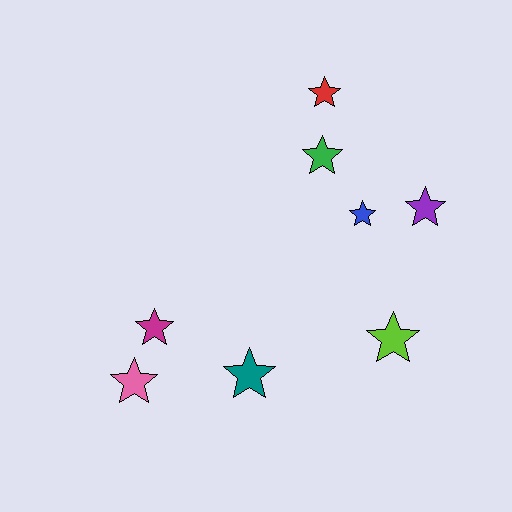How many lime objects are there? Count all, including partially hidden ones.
There is 1 lime object.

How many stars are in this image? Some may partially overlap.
There are 8 stars.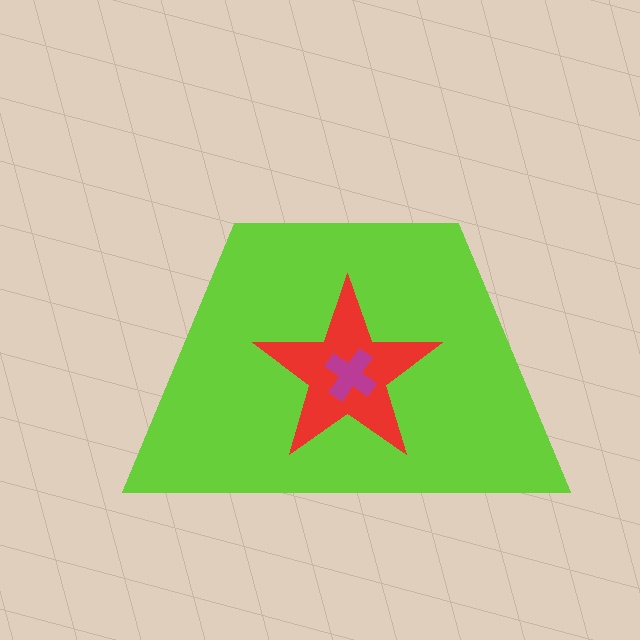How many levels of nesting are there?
3.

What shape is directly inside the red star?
The magenta cross.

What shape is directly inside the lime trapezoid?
The red star.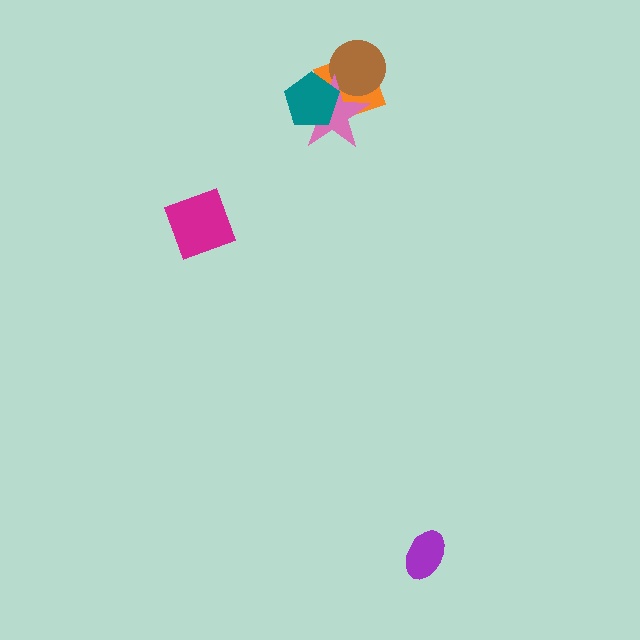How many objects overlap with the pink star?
3 objects overlap with the pink star.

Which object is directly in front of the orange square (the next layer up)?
The brown circle is directly in front of the orange square.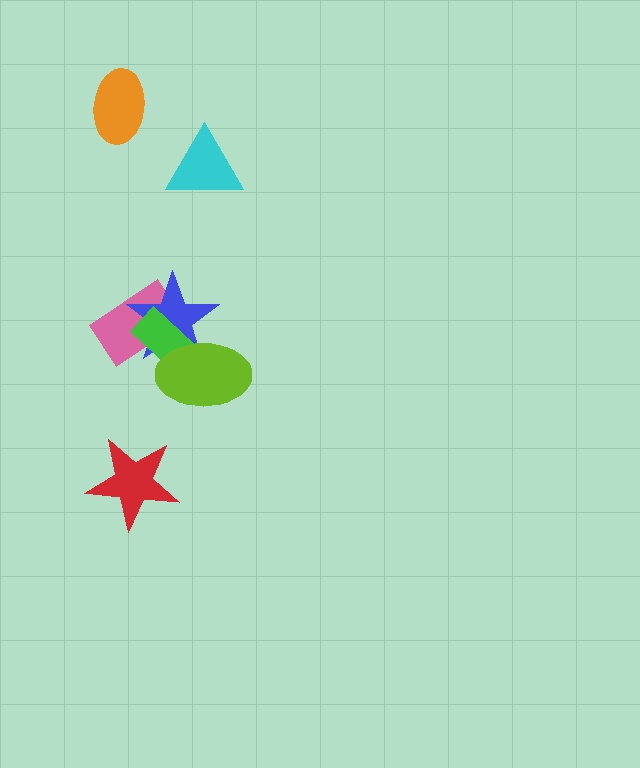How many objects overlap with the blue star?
3 objects overlap with the blue star.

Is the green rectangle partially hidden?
Yes, it is partially covered by another shape.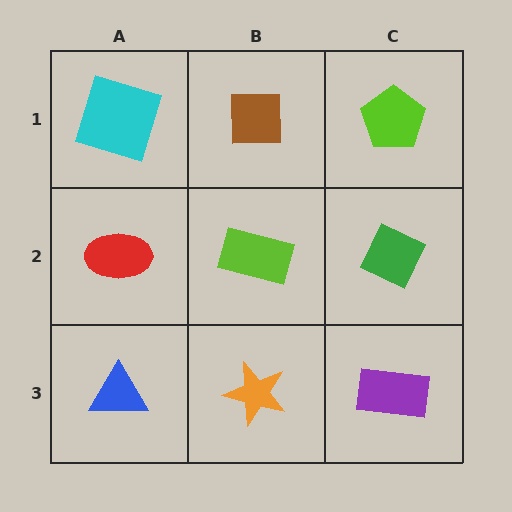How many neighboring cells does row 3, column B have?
3.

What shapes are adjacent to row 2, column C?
A lime pentagon (row 1, column C), a purple rectangle (row 3, column C), a lime rectangle (row 2, column B).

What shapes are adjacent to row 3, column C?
A green diamond (row 2, column C), an orange star (row 3, column B).